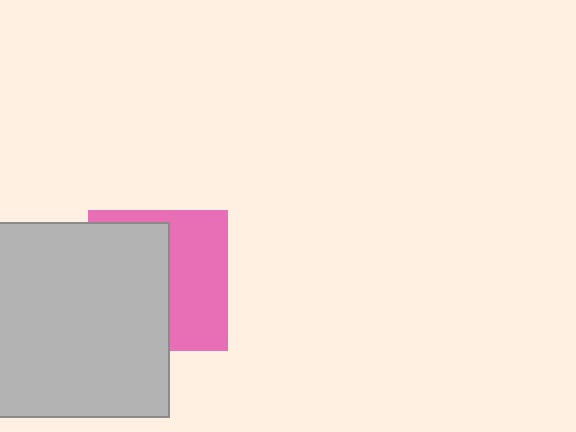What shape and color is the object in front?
The object in front is a light gray square.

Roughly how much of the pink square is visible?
About half of it is visible (roughly 46%).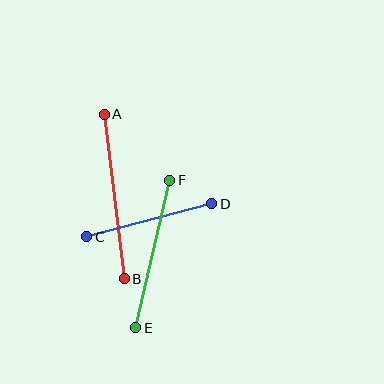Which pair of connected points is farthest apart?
Points A and B are farthest apart.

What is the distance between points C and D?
The distance is approximately 129 pixels.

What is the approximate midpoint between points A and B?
The midpoint is at approximately (114, 197) pixels.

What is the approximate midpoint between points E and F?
The midpoint is at approximately (153, 254) pixels.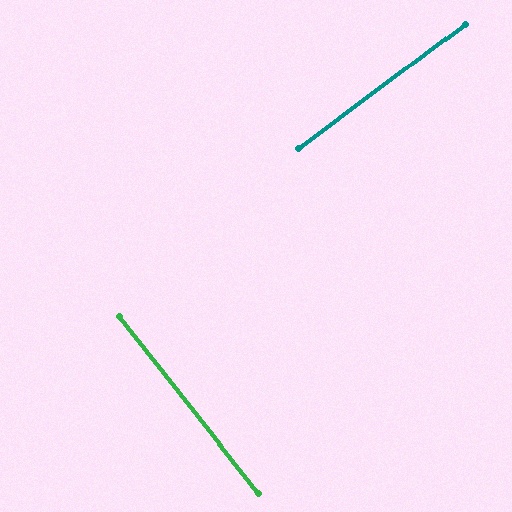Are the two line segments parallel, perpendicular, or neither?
Perpendicular — they meet at approximately 89°.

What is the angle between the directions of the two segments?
Approximately 89 degrees.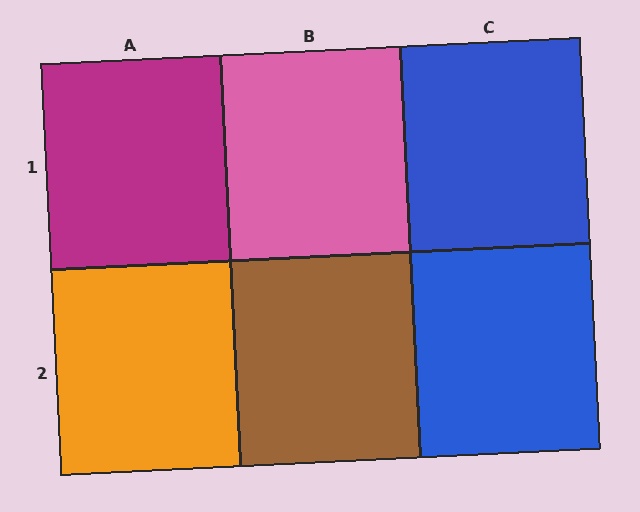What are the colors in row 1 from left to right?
Magenta, pink, blue.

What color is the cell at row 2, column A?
Orange.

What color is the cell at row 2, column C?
Blue.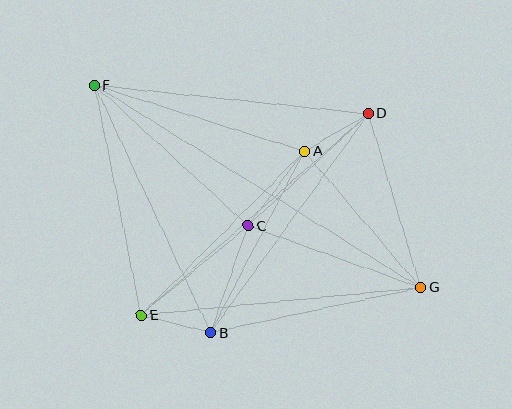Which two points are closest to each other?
Points B and E are closest to each other.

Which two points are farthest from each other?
Points F and G are farthest from each other.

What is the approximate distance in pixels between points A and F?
The distance between A and F is approximately 220 pixels.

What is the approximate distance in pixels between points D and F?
The distance between D and F is approximately 275 pixels.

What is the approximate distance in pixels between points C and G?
The distance between C and G is approximately 183 pixels.